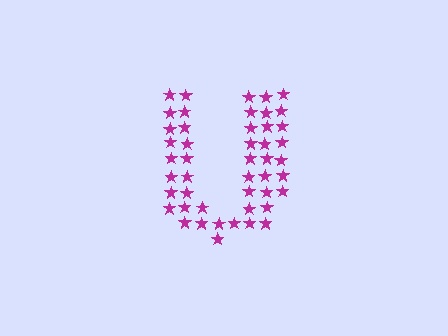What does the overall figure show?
The overall figure shows the letter U.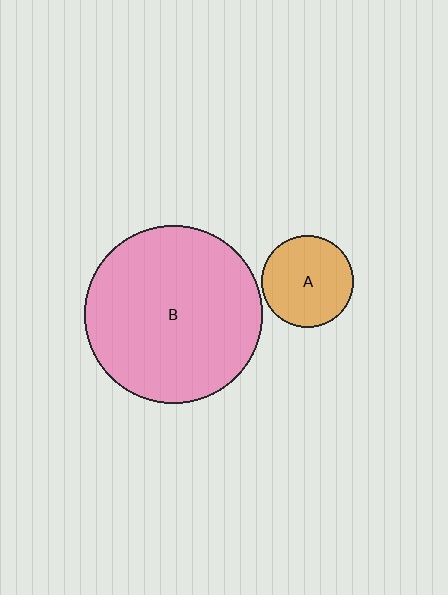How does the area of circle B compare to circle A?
Approximately 3.7 times.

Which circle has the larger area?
Circle B (pink).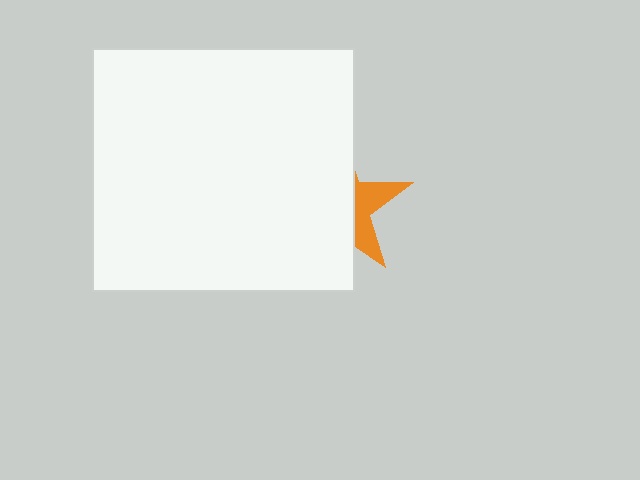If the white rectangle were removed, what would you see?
You would see the complete orange star.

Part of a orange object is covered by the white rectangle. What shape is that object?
It is a star.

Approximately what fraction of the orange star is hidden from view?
Roughly 69% of the orange star is hidden behind the white rectangle.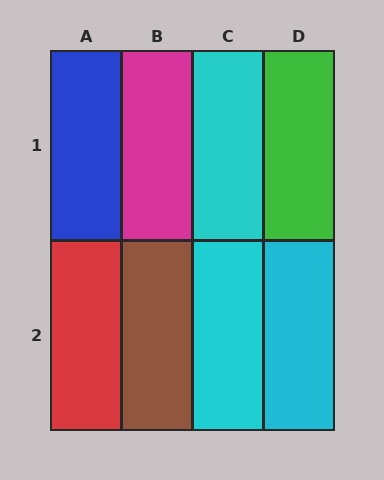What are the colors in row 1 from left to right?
Blue, magenta, cyan, green.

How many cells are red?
1 cell is red.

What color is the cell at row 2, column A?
Red.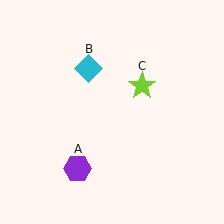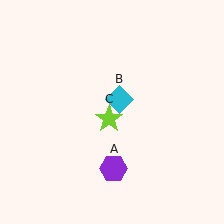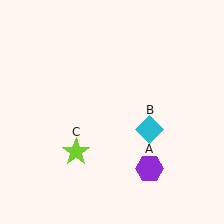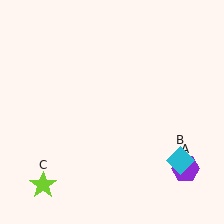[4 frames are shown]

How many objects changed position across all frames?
3 objects changed position: purple hexagon (object A), cyan diamond (object B), lime star (object C).